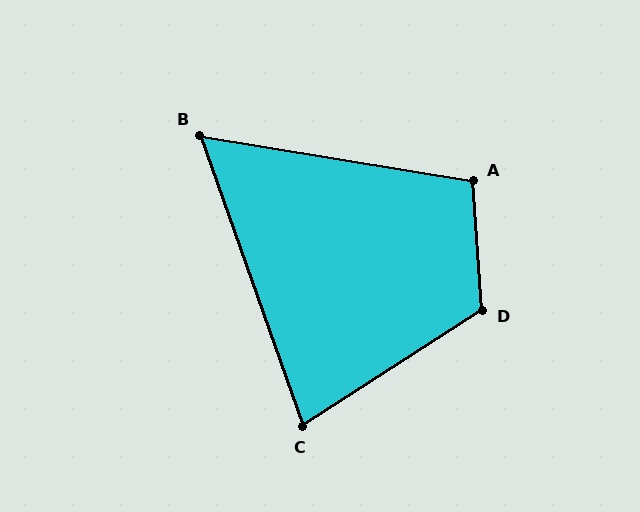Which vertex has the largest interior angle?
D, at approximately 119 degrees.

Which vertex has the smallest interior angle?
B, at approximately 61 degrees.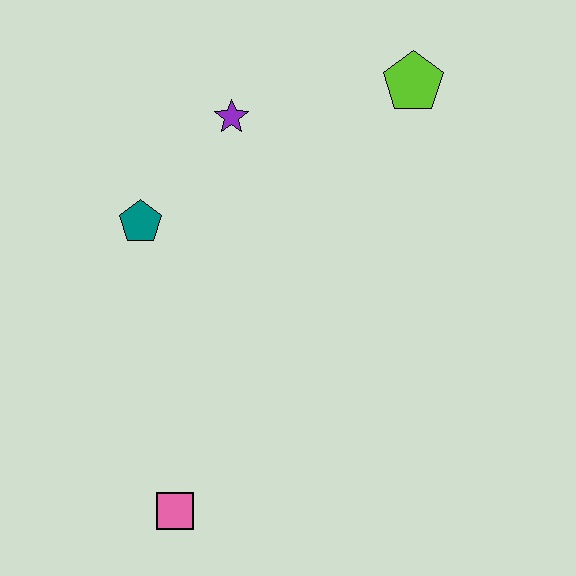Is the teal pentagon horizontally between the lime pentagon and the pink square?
No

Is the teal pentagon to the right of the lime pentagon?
No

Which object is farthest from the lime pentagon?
The pink square is farthest from the lime pentagon.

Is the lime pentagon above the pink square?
Yes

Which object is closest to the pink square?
The teal pentagon is closest to the pink square.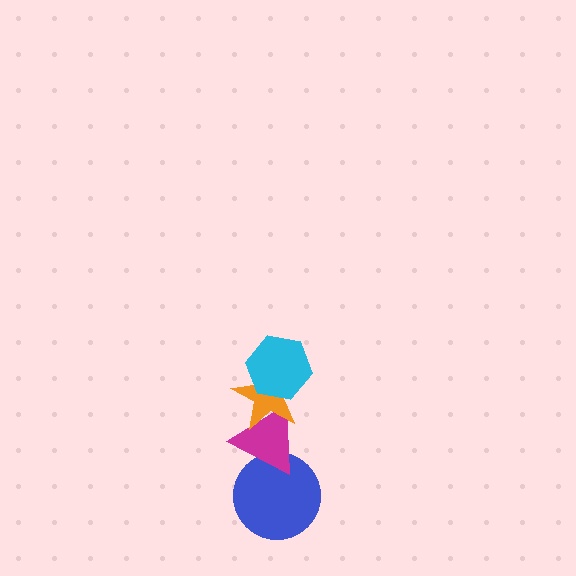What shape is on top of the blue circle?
The magenta triangle is on top of the blue circle.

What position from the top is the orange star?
The orange star is 2nd from the top.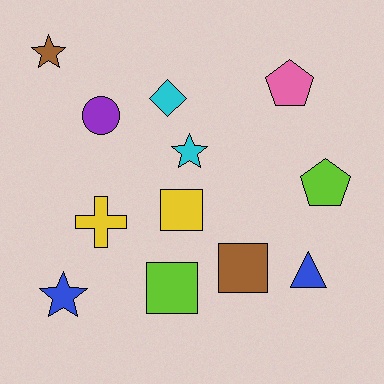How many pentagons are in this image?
There are 2 pentagons.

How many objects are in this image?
There are 12 objects.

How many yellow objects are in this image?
There are 2 yellow objects.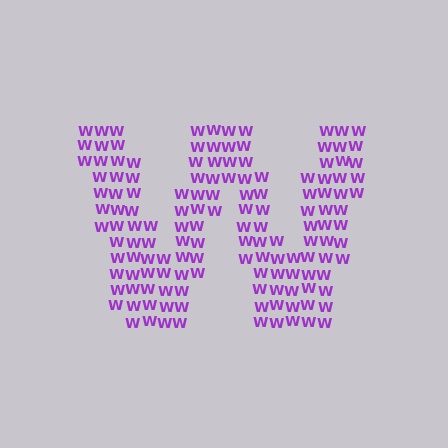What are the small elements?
The small elements are letter W's.